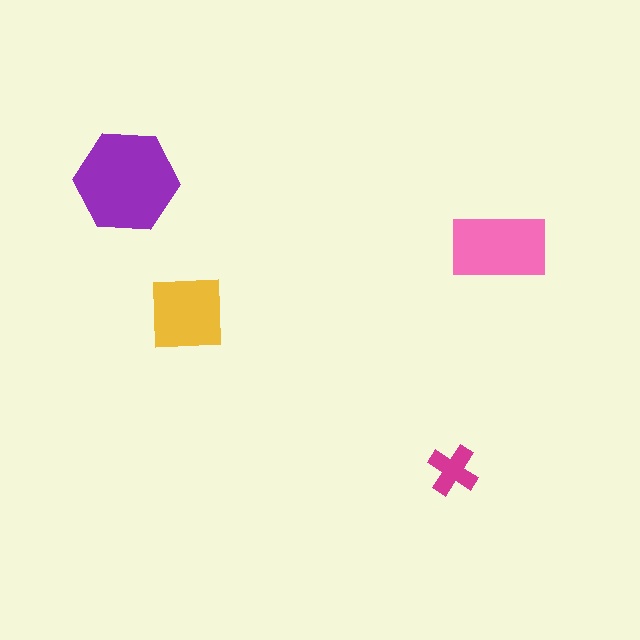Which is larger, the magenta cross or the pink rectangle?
The pink rectangle.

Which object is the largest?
The purple hexagon.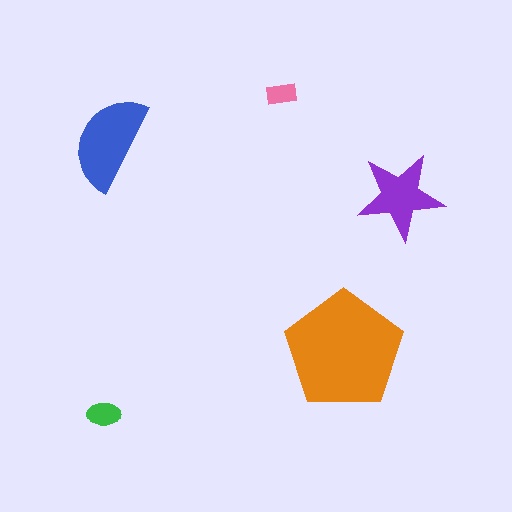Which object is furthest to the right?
The purple star is rightmost.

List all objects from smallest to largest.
The pink rectangle, the green ellipse, the purple star, the blue semicircle, the orange pentagon.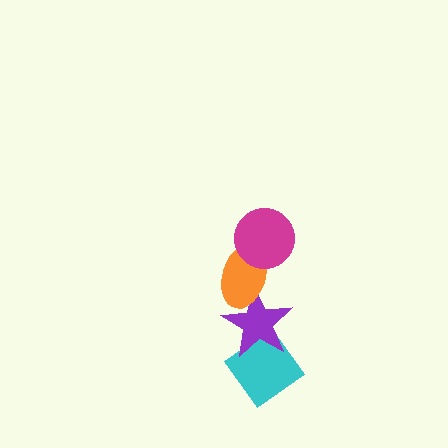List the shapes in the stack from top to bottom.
From top to bottom: the magenta circle, the orange ellipse, the purple star, the cyan diamond.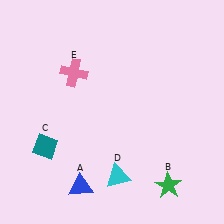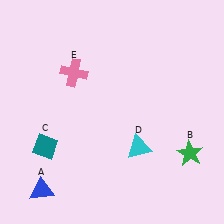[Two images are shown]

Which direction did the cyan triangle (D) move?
The cyan triangle (D) moved up.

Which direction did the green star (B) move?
The green star (B) moved up.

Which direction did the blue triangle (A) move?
The blue triangle (A) moved left.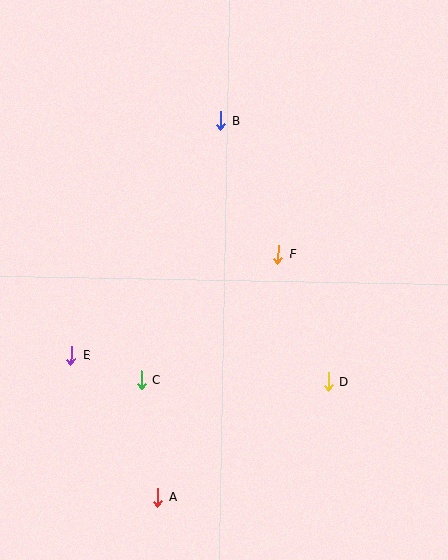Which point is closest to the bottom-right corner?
Point D is closest to the bottom-right corner.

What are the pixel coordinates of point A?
Point A is at (158, 497).